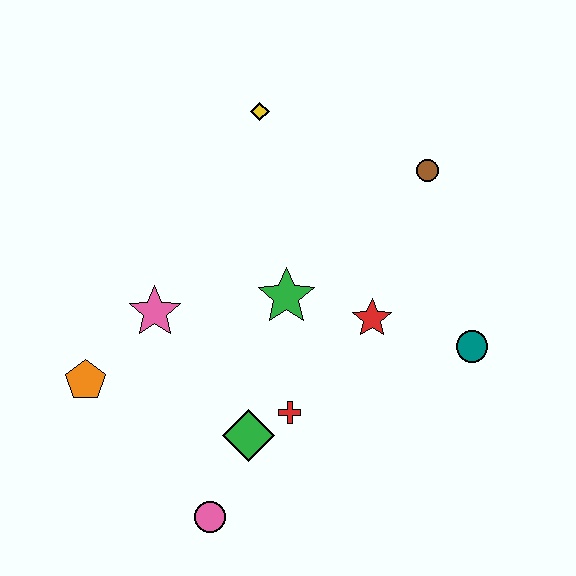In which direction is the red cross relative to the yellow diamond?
The red cross is below the yellow diamond.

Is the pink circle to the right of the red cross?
No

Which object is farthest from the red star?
The orange pentagon is farthest from the red star.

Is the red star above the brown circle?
No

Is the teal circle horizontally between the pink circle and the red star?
No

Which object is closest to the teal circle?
The red star is closest to the teal circle.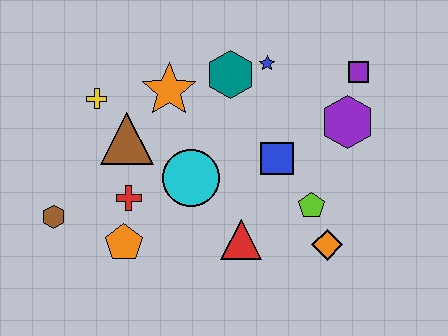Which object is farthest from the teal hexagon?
The brown hexagon is farthest from the teal hexagon.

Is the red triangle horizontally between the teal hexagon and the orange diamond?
Yes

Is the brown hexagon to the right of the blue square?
No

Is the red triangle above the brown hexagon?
No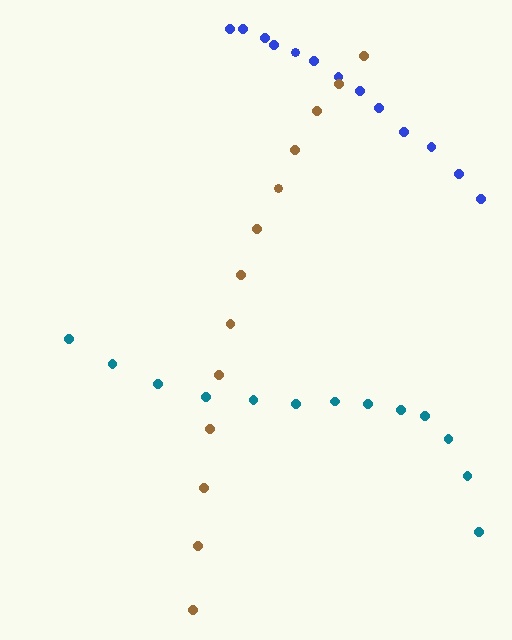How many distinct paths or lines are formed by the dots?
There are 3 distinct paths.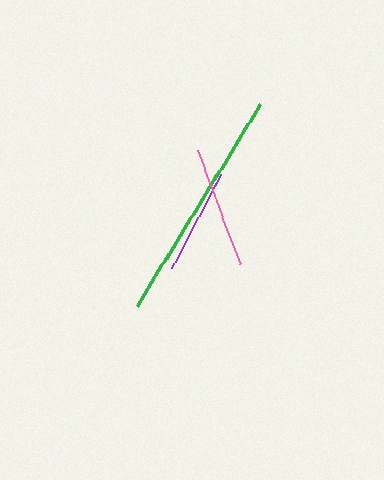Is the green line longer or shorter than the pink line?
The green line is longer than the pink line.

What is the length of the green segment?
The green segment is approximately 236 pixels long.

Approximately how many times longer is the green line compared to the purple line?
The green line is approximately 2.2 times the length of the purple line.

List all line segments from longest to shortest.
From longest to shortest: green, pink, purple.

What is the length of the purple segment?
The purple segment is approximately 106 pixels long.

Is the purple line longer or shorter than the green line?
The green line is longer than the purple line.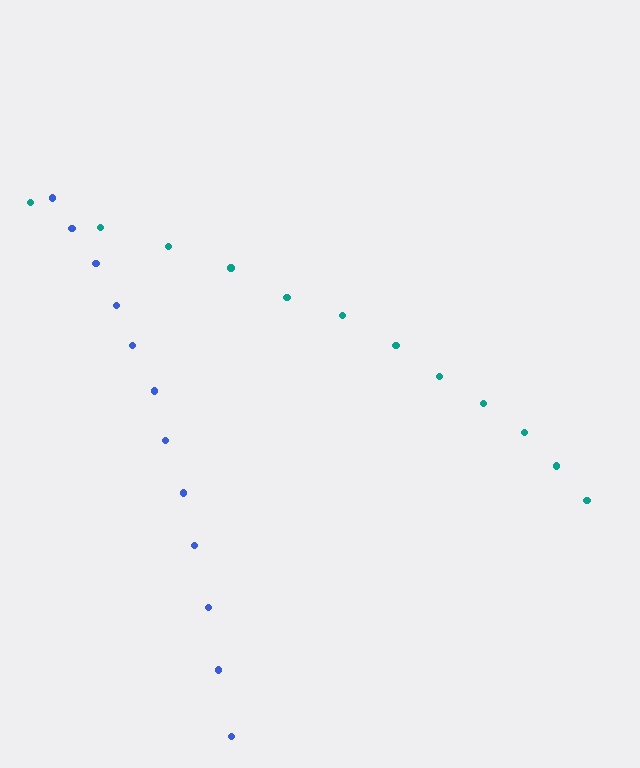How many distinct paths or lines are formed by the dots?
There are 2 distinct paths.